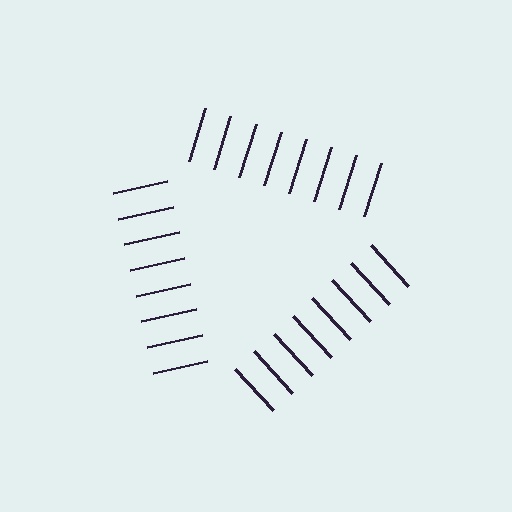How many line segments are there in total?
24 — 8 along each of the 3 edges.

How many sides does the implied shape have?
3 sides — the line-ends trace a triangle.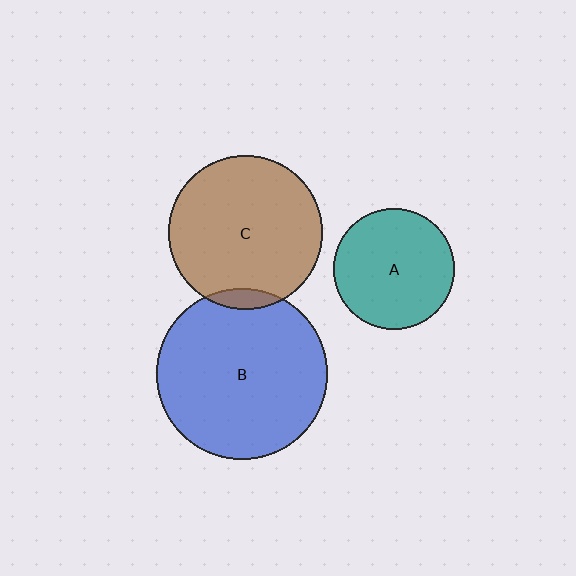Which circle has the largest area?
Circle B (blue).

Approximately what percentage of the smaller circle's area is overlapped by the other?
Approximately 5%.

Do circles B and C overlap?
Yes.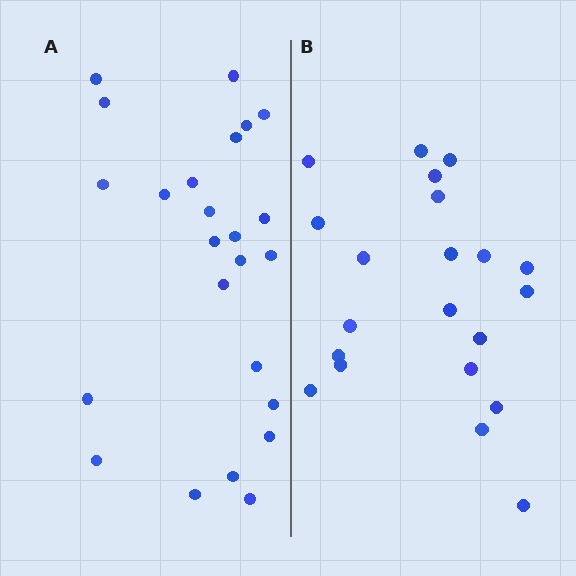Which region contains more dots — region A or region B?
Region A (the left region) has more dots.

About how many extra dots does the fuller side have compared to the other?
Region A has just a few more — roughly 2 or 3 more dots than region B.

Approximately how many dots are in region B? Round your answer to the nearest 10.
About 20 dots. (The exact count is 21, which rounds to 20.)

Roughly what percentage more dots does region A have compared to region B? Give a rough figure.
About 15% more.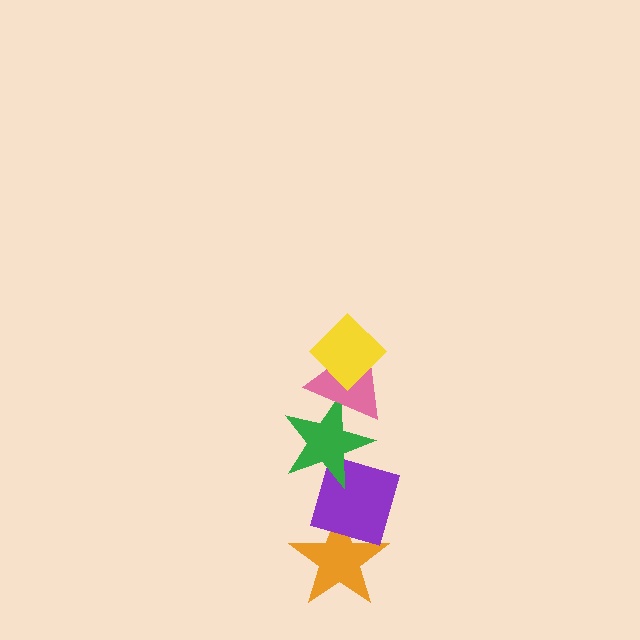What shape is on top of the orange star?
The purple diamond is on top of the orange star.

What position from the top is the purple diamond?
The purple diamond is 4th from the top.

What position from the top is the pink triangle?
The pink triangle is 2nd from the top.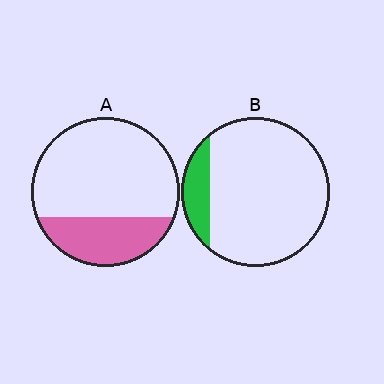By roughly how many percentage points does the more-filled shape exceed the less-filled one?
By roughly 15 percentage points (A over B).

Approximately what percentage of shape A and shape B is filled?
A is approximately 30% and B is approximately 15%.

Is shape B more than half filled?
No.